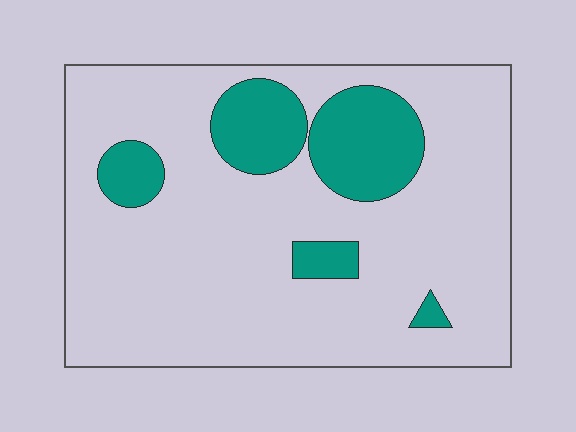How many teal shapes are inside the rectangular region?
5.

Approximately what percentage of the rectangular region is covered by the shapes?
Approximately 20%.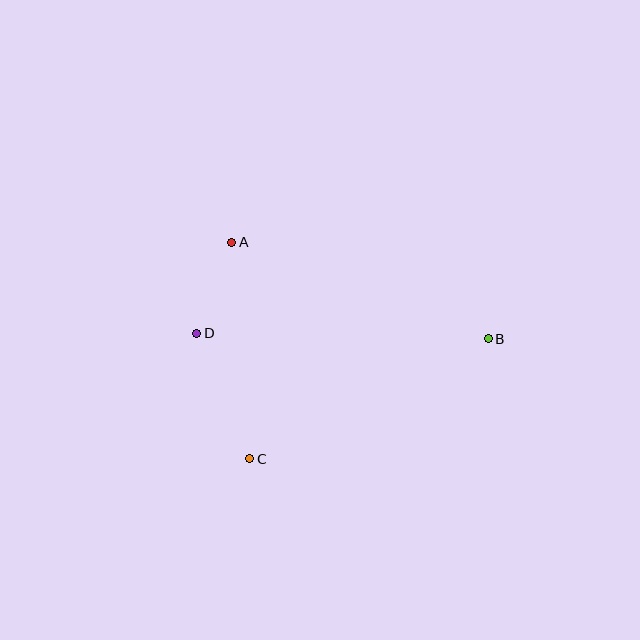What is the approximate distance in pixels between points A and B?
The distance between A and B is approximately 274 pixels.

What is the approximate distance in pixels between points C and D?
The distance between C and D is approximately 136 pixels.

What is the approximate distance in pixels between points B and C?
The distance between B and C is approximately 267 pixels.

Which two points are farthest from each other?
Points B and D are farthest from each other.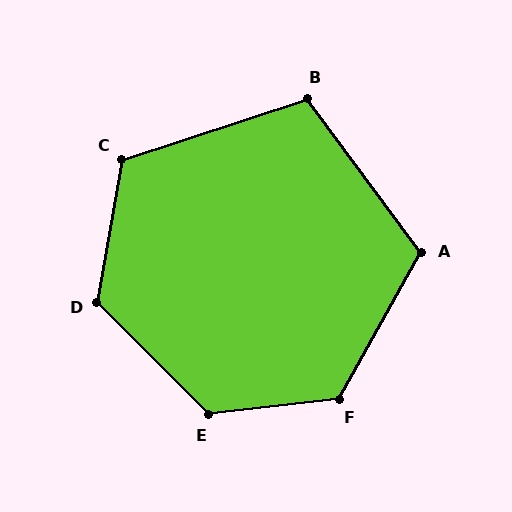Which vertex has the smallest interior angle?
B, at approximately 108 degrees.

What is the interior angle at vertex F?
Approximately 126 degrees (obtuse).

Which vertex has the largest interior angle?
E, at approximately 128 degrees.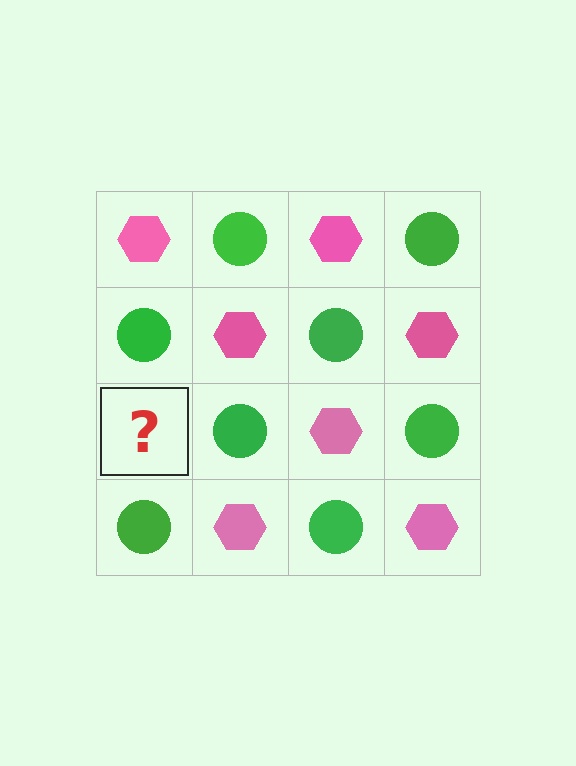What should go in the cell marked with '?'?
The missing cell should contain a pink hexagon.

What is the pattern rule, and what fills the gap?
The rule is that it alternates pink hexagon and green circle in a checkerboard pattern. The gap should be filled with a pink hexagon.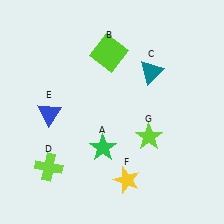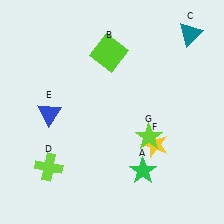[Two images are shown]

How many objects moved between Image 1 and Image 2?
3 objects moved between the two images.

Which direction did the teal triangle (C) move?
The teal triangle (C) moved right.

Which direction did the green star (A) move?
The green star (A) moved right.